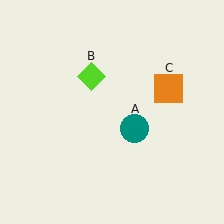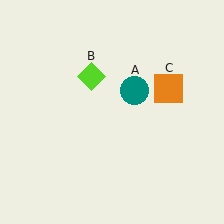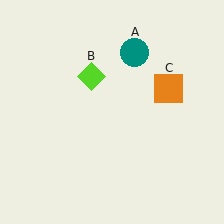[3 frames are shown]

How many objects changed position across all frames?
1 object changed position: teal circle (object A).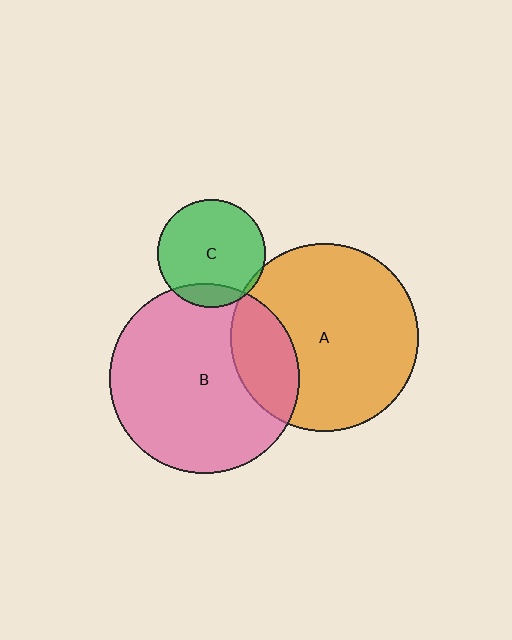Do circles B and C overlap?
Yes.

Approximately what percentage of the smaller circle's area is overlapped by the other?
Approximately 15%.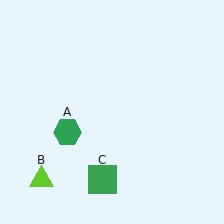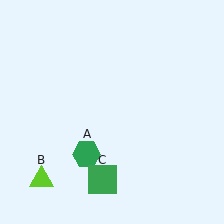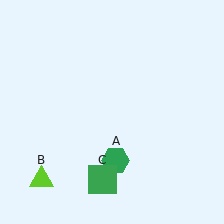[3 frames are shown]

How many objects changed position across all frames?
1 object changed position: green hexagon (object A).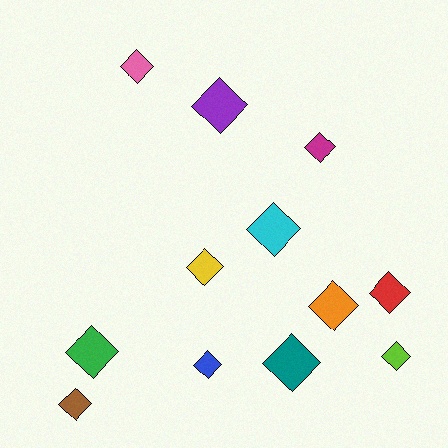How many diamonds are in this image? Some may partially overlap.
There are 12 diamonds.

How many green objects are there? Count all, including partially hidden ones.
There is 1 green object.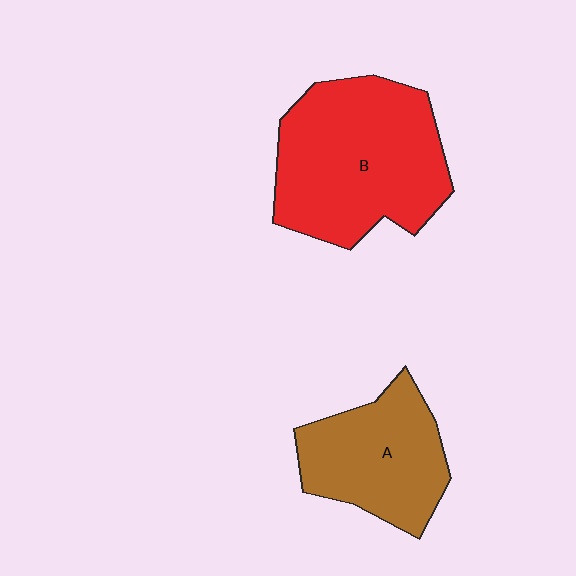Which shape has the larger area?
Shape B (red).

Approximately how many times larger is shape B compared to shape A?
Approximately 1.5 times.